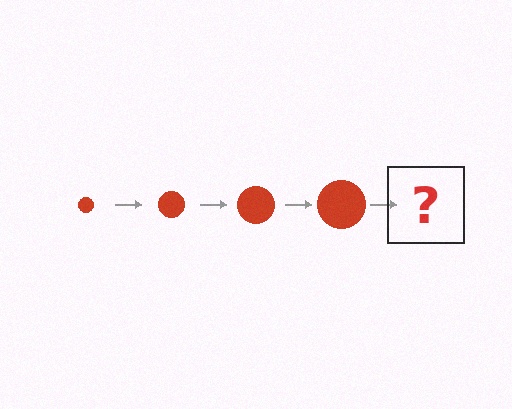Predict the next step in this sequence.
The next step is a red circle, larger than the previous one.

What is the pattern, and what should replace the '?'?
The pattern is that the circle gets progressively larger each step. The '?' should be a red circle, larger than the previous one.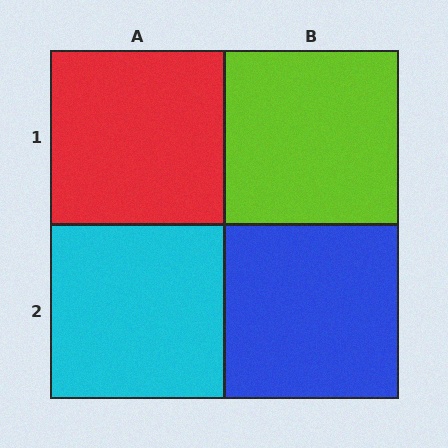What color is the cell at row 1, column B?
Lime.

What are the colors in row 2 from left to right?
Cyan, blue.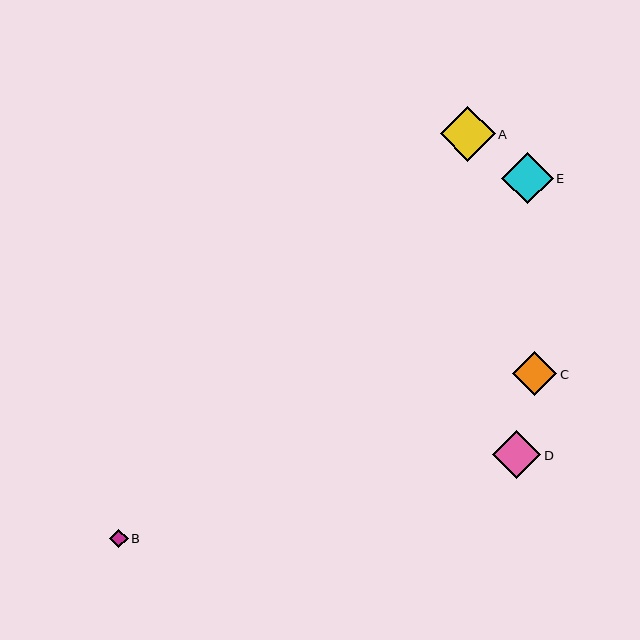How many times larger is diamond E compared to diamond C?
Diamond E is approximately 1.2 times the size of diamond C.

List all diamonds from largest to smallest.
From largest to smallest: A, E, D, C, B.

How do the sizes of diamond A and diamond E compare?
Diamond A and diamond E are approximately the same size.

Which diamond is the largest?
Diamond A is the largest with a size of approximately 55 pixels.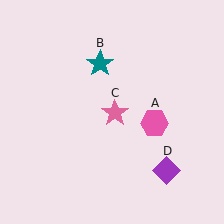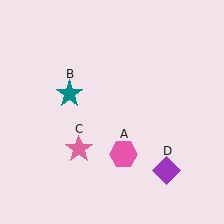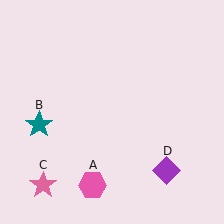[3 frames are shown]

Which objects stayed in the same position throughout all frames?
Purple diamond (object D) remained stationary.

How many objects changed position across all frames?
3 objects changed position: pink hexagon (object A), teal star (object B), pink star (object C).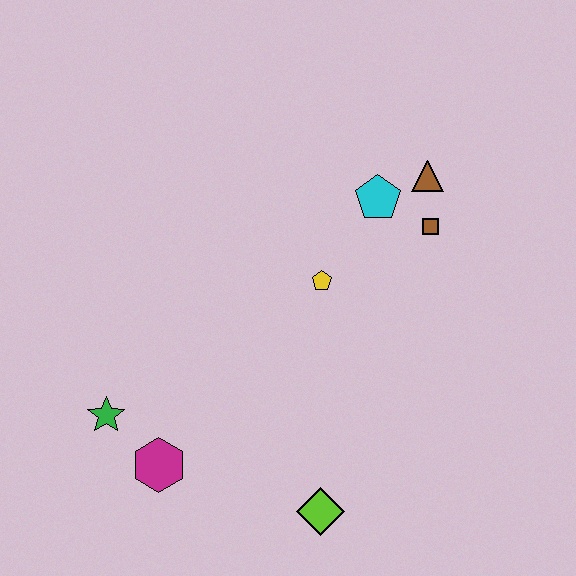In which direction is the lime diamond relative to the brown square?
The lime diamond is below the brown square.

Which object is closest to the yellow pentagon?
The cyan pentagon is closest to the yellow pentagon.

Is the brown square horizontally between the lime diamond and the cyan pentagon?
No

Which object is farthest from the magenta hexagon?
The brown triangle is farthest from the magenta hexagon.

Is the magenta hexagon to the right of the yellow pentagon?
No